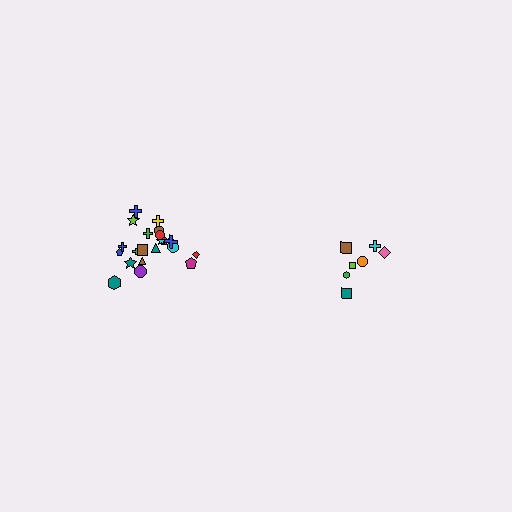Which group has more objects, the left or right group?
The left group.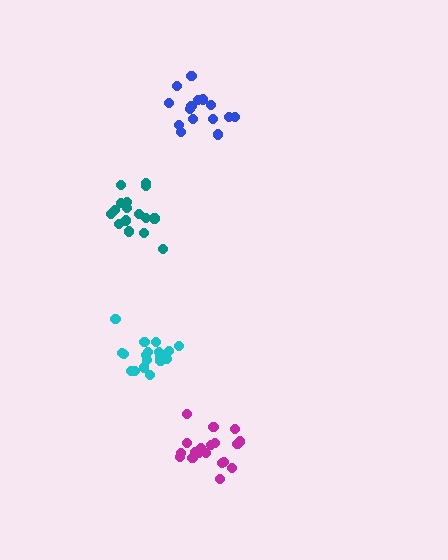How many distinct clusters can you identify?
There are 4 distinct clusters.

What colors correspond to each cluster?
The clusters are colored: blue, teal, magenta, cyan.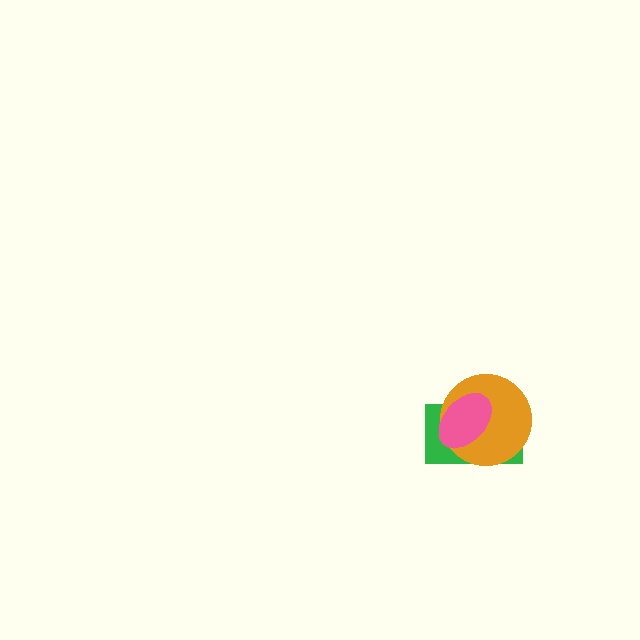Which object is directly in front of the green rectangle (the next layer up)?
The orange circle is directly in front of the green rectangle.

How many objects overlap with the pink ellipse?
2 objects overlap with the pink ellipse.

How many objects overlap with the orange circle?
2 objects overlap with the orange circle.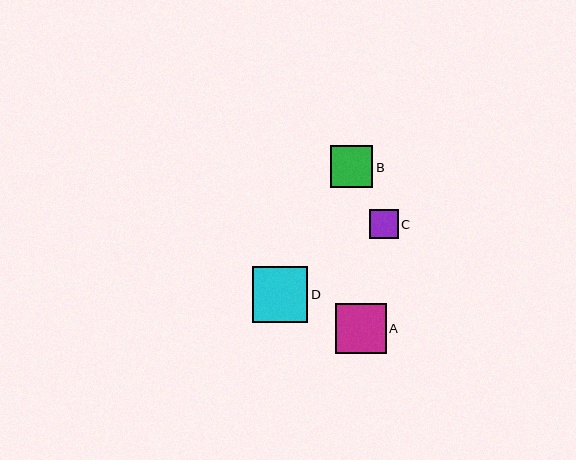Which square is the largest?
Square D is the largest with a size of approximately 56 pixels.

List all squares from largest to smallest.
From largest to smallest: D, A, B, C.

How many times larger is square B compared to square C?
Square B is approximately 1.4 times the size of square C.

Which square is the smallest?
Square C is the smallest with a size of approximately 29 pixels.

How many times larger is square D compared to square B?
Square D is approximately 1.3 times the size of square B.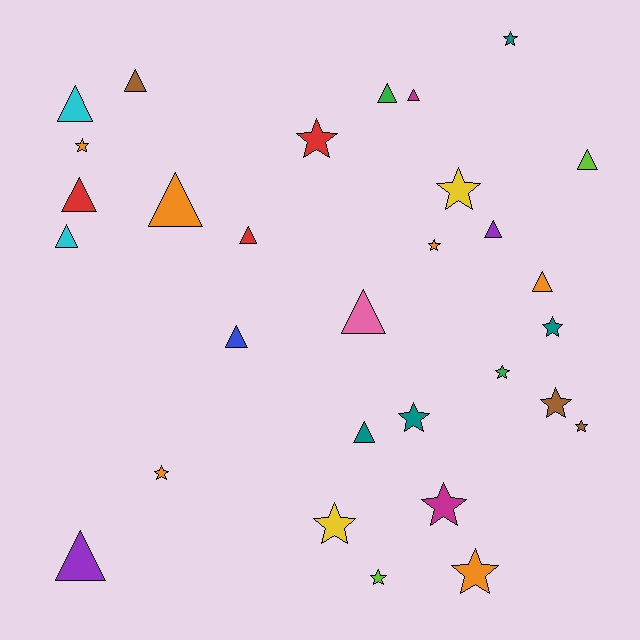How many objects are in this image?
There are 30 objects.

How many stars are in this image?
There are 15 stars.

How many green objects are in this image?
There are 2 green objects.